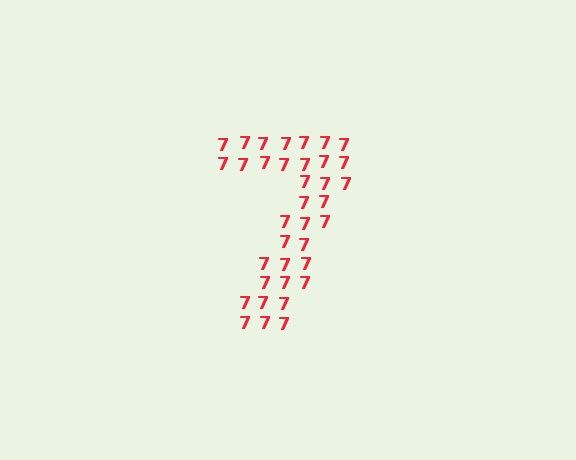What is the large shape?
The large shape is the digit 7.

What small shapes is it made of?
It is made of small digit 7's.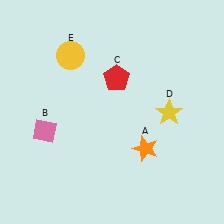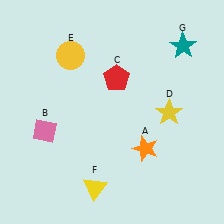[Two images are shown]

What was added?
A yellow triangle (F), a teal star (G) were added in Image 2.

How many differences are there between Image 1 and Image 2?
There are 2 differences between the two images.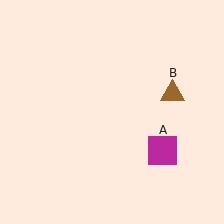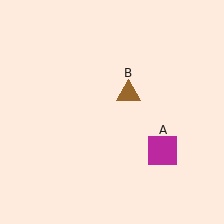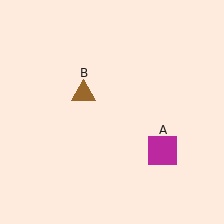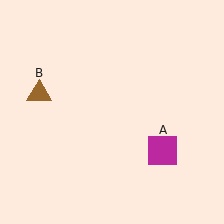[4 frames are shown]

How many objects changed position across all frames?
1 object changed position: brown triangle (object B).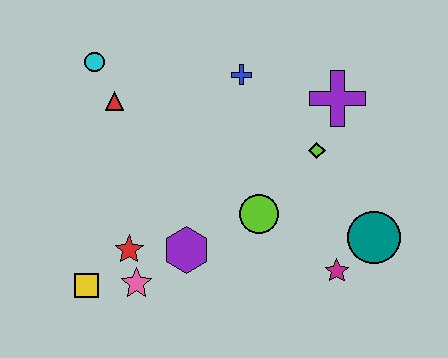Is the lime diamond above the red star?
Yes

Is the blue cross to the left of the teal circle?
Yes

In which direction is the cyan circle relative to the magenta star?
The cyan circle is to the left of the magenta star.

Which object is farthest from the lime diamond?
The yellow square is farthest from the lime diamond.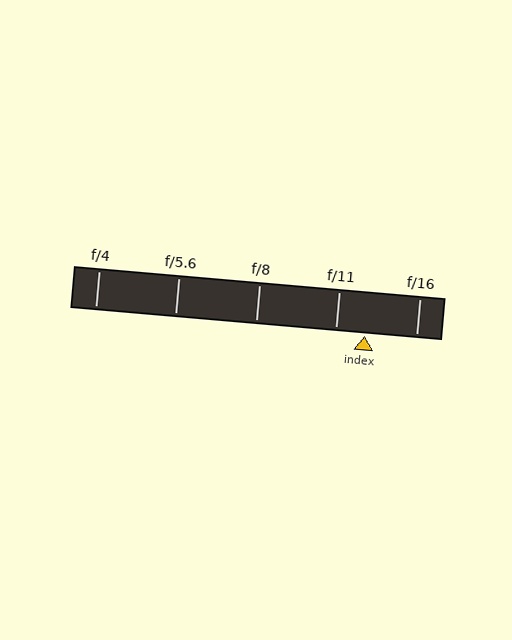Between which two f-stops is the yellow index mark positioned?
The index mark is between f/11 and f/16.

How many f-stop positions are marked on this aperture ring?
There are 5 f-stop positions marked.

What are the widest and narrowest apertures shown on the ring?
The widest aperture shown is f/4 and the narrowest is f/16.